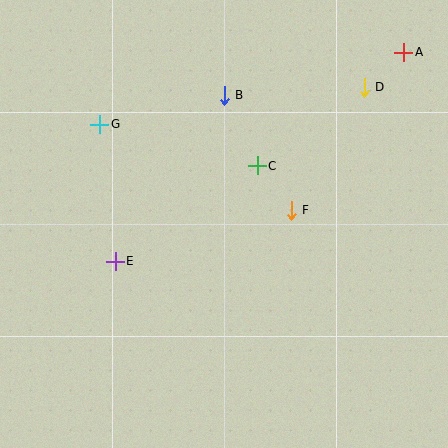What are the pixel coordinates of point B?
Point B is at (224, 95).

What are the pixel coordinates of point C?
Point C is at (257, 166).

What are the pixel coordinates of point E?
Point E is at (115, 261).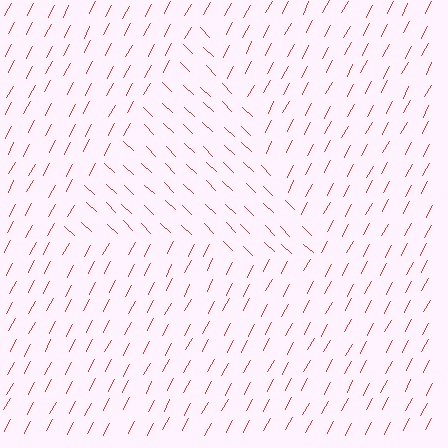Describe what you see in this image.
The image is filled with small red line segments. A triangle region in the image has lines oriented differently from the surrounding lines, creating a visible texture boundary.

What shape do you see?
I see a triangle.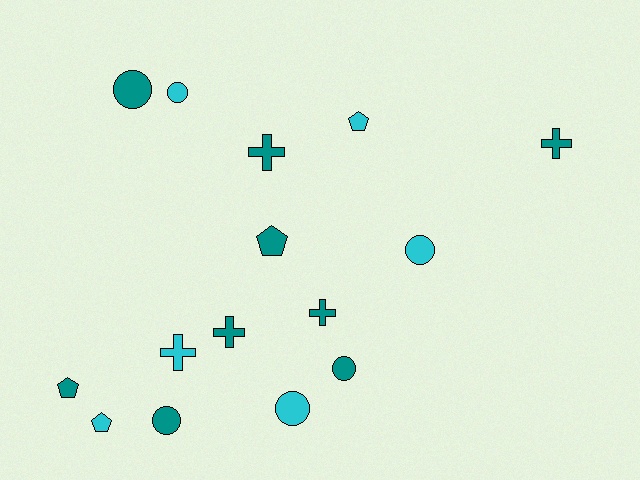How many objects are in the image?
There are 15 objects.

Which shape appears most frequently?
Circle, with 6 objects.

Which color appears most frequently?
Teal, with 9 objects.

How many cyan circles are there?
There are 3 cyan circles.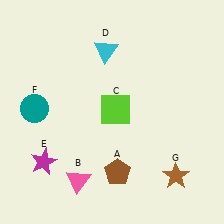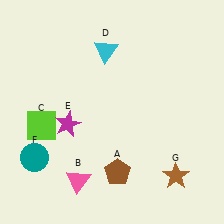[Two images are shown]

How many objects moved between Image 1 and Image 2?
3 objects moved between the two images.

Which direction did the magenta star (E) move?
The magenta star (E) moved up.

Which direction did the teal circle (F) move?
The teal circle (F) moved down.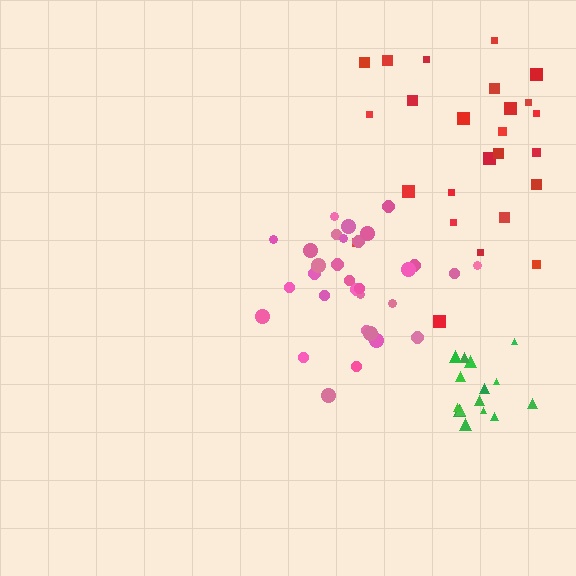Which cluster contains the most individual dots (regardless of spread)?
Pink (31).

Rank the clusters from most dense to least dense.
green, pink, red.